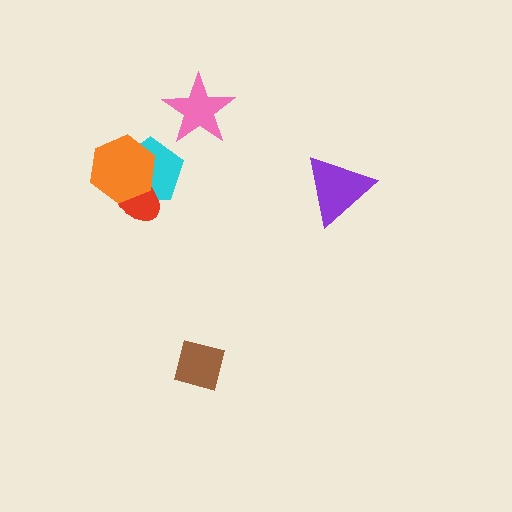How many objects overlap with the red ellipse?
2 objects overlap with the red ellipse.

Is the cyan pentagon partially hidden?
Yes, it is partially covered by another shape.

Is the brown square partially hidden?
No, no other shape covers it.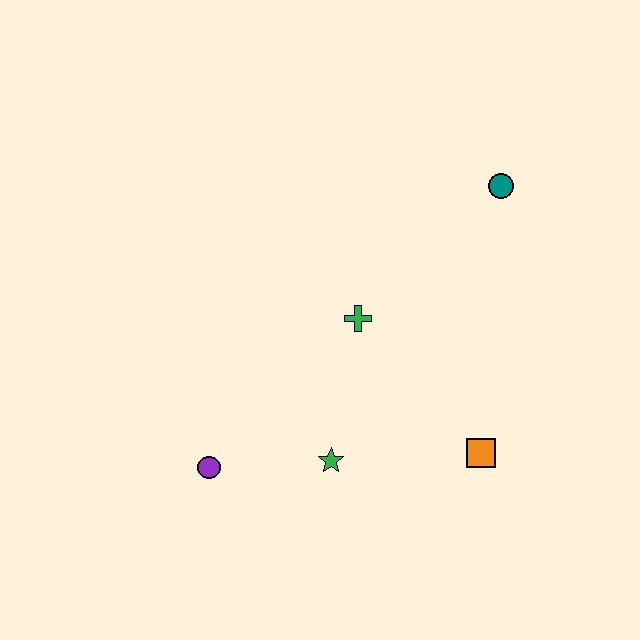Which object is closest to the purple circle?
The green star is closest to the purple circle.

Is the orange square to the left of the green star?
No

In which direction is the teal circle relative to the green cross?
The teal circle is to the right of the green cross.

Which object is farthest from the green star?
The teal circle is farthest from the green star.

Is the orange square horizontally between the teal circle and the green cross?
Yes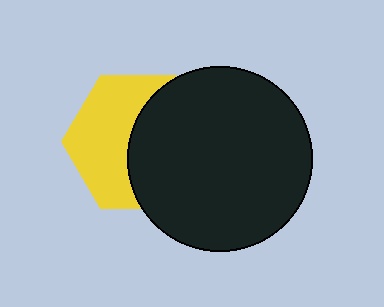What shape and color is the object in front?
The object in front is a black circle.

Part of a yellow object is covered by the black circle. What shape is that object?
It is a hexagon.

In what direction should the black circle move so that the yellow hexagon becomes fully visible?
The black circle should move right. That is the shortest direction to clear the overlap and leave the yellow hexagon fully visible.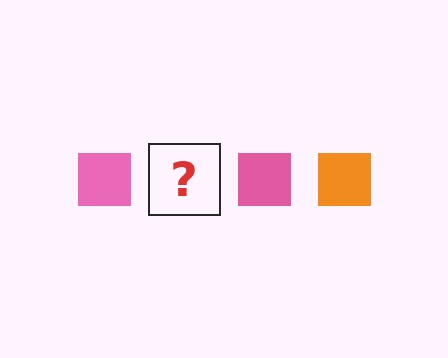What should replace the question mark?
The question mark should be replaced with an orange square.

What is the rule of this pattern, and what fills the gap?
The rule is that the pattern cycles through pink, orange squares. The gap should be filled with an orange square.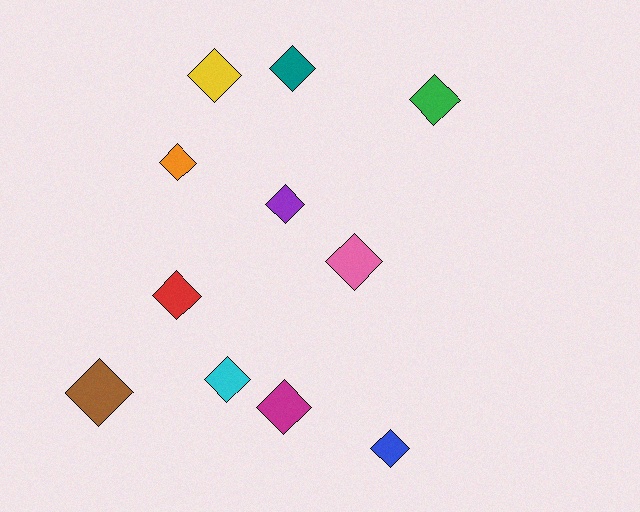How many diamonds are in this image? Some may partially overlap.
There are 11 diamonds.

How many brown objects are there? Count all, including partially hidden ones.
There is 1 brown object.